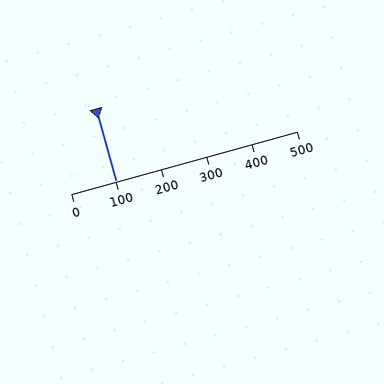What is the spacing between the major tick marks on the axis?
The major ticks are spaced 100 apart.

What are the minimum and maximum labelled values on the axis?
The axis runs from 0 to 500.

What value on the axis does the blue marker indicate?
The marker indicates approximately 100.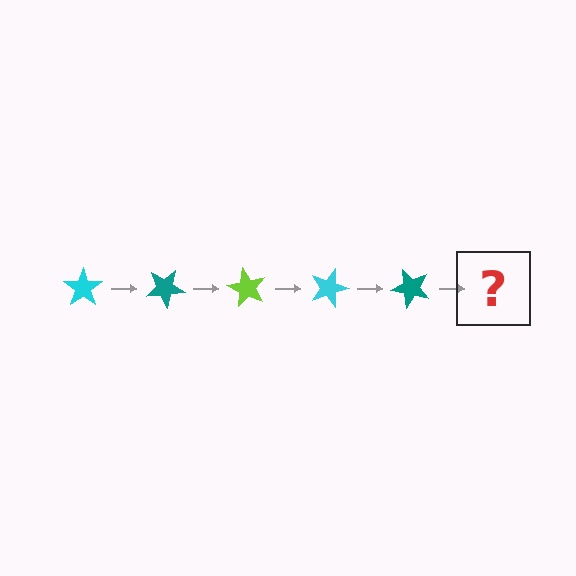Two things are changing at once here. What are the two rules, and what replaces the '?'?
The two rules are that it rotates 30 degrees each step and the color cycles through cyan, teal, and lime. The '?' should be a lime star, rotated 150 degrees from the start.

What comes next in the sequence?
The next element should be a lime star, rotated 150 degrees from the start.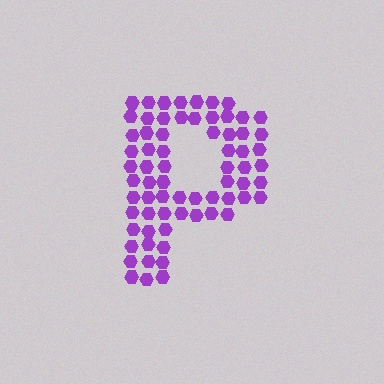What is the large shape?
The large shape is the letter P.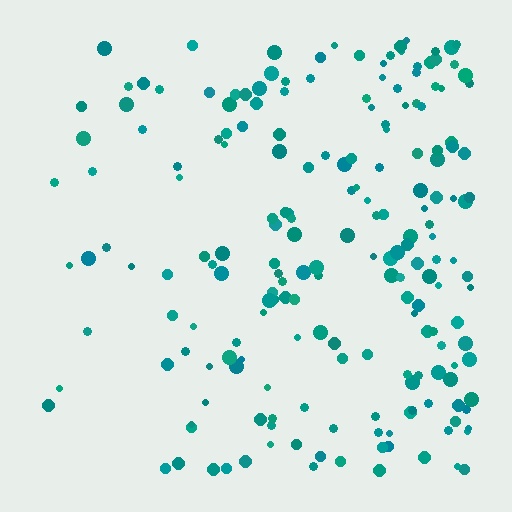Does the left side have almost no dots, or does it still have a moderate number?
Still a moderate number, just noticeably fewer than the right.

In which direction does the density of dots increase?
From left to right, with the right side densest.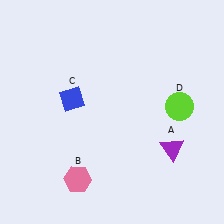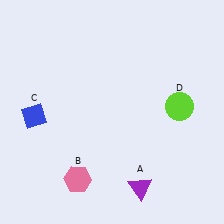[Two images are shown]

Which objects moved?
The objects that moved are: the purple triangle (A), the blue diamond (C).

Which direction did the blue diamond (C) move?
The blue diamond (C) moved left.